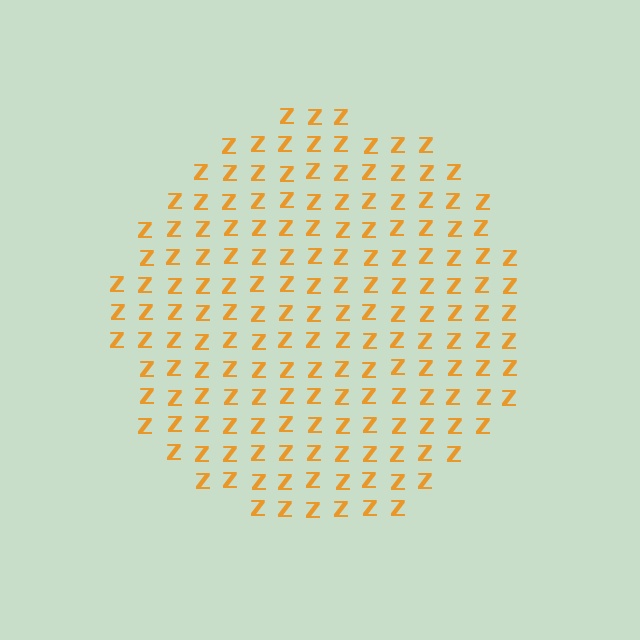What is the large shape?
The large shape is a circle.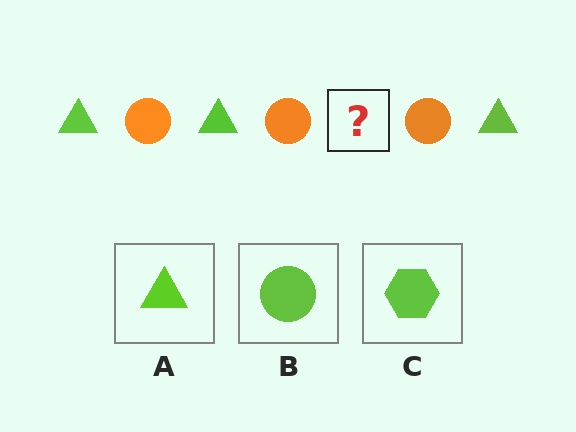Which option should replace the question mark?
Option A.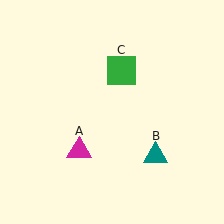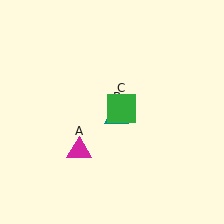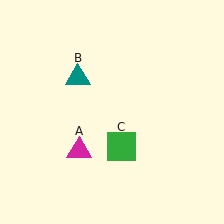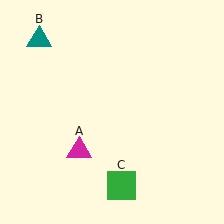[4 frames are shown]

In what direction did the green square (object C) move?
The green square (object C) moved down.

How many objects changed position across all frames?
2 objects changed position: teal triangle (object B), green square (object C).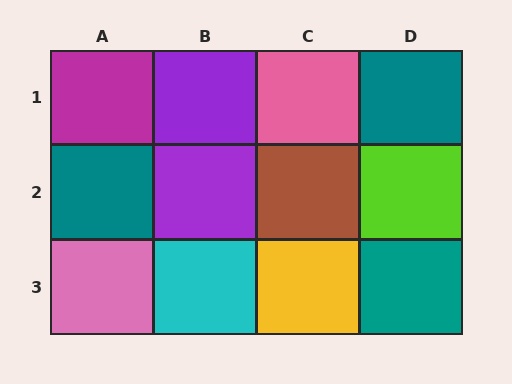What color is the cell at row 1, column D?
Teal.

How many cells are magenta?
1 cell is magenta.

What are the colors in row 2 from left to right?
Teal, purple, brown, lime.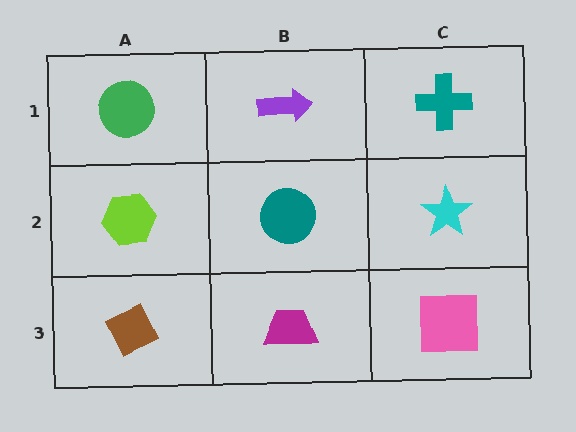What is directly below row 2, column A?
A brown diamond.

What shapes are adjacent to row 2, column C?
A teal cross (row 1, column C), a pink square (row 3, column C), a teal circle (row 2, column B).